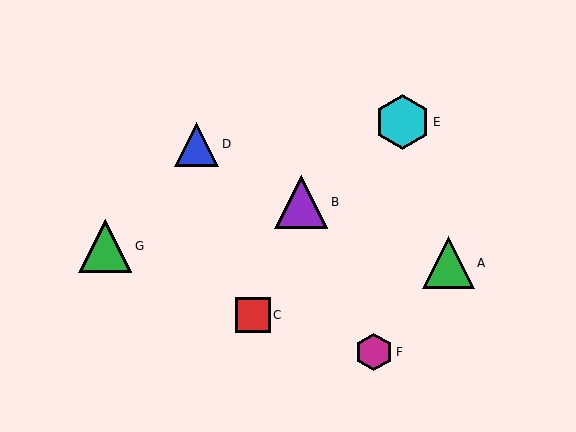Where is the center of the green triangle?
The center of the green triangle is at (448, 263).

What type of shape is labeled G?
Shape G is a green triangle.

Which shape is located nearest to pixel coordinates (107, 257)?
The green triangle (labeled G) at (105, 246) is nearest to that location.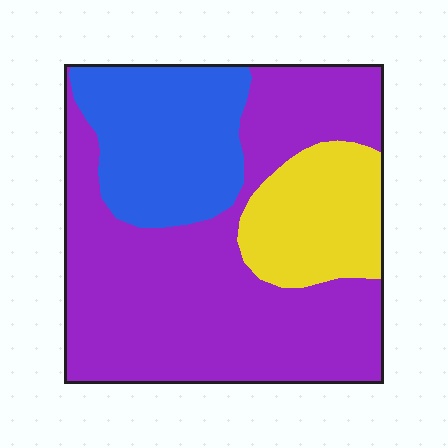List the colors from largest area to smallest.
From largest to smallest: purple, blue, yellow.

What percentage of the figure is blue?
Blue covers about 25% of the figure.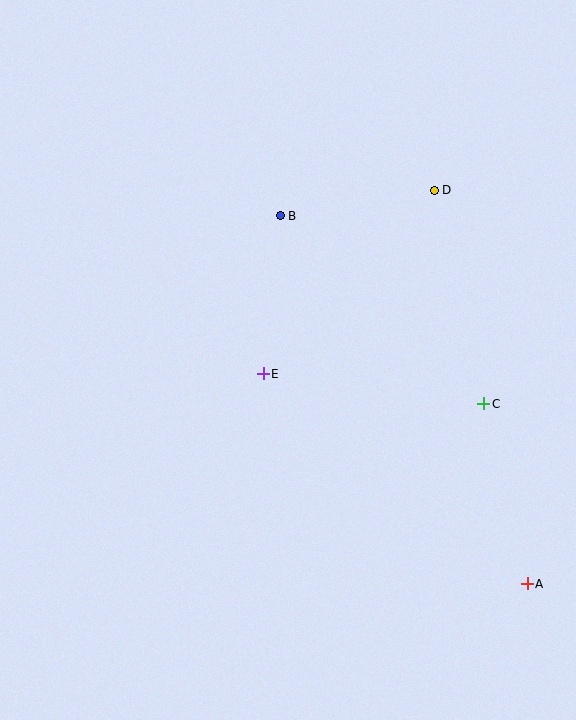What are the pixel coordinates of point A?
Point A is at (527, 584).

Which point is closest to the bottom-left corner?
Point E is closest to the bottom-left corner.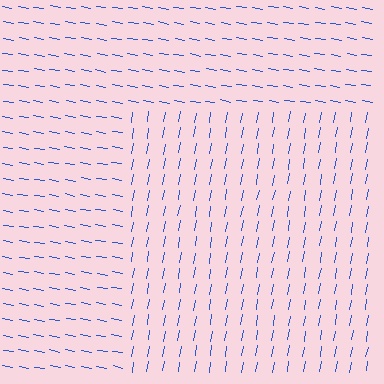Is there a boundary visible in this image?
Yes, there is a texture boundary formed by a change in line orientation.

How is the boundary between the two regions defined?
The boundary is defined purely by a change in line orientation (approximately 89 degrees difference). All lines are the same color and thickness.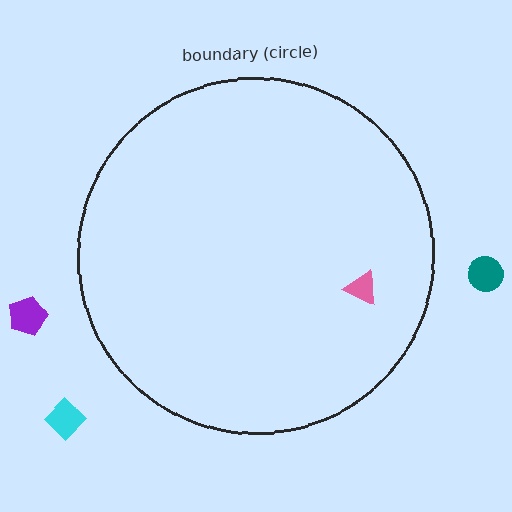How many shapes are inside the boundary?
1 inside, 3 outside.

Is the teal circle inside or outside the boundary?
Outside.